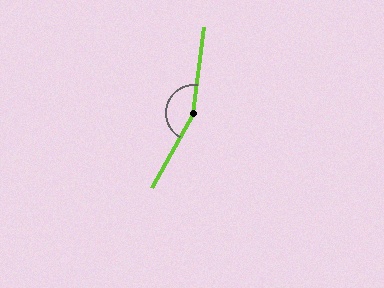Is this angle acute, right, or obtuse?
It is obtuse.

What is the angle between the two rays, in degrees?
Approximately 158 degrees.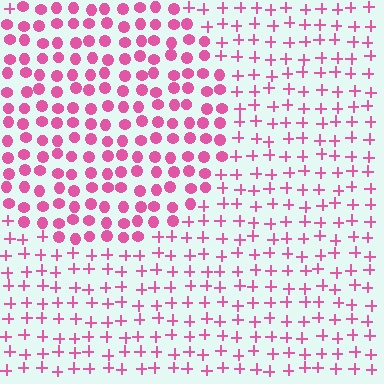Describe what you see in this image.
The image is filled with small pink elements arranged in a uniform grid. A circle-shaped region contains circles, while the surrounding area contains plus signs. The boundary is defined purely by the change in element shape.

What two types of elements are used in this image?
The image uses circles inside the circle region and plus signs outside it.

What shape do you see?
I see a circle.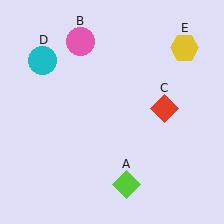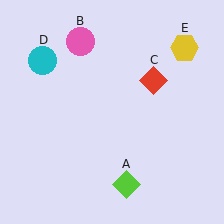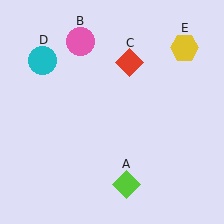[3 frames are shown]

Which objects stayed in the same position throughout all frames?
Lime diamond (object A) and pink circle (object B) and cyan circle (object D) and yellow hexagon (object E) remained stationary.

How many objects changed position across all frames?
1 object changed position: red diamond (object C).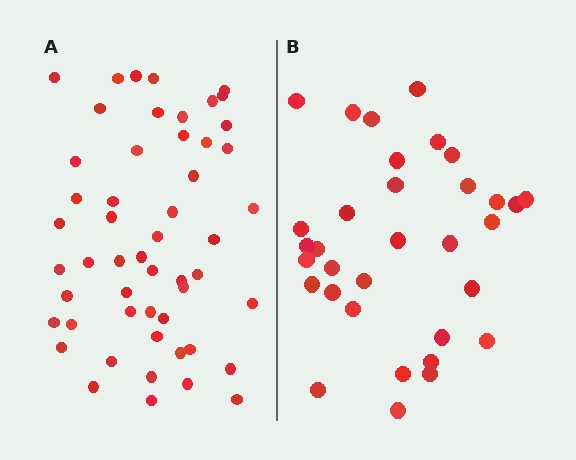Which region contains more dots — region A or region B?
Region A (the left region) has more dots.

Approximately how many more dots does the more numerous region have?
Region A has approximately 20 more dots than region B.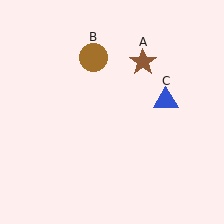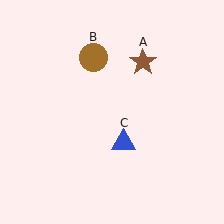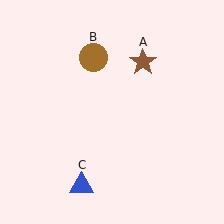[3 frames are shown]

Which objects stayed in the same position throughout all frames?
Brown star (object A) and brown circle (object B) remained stationary.